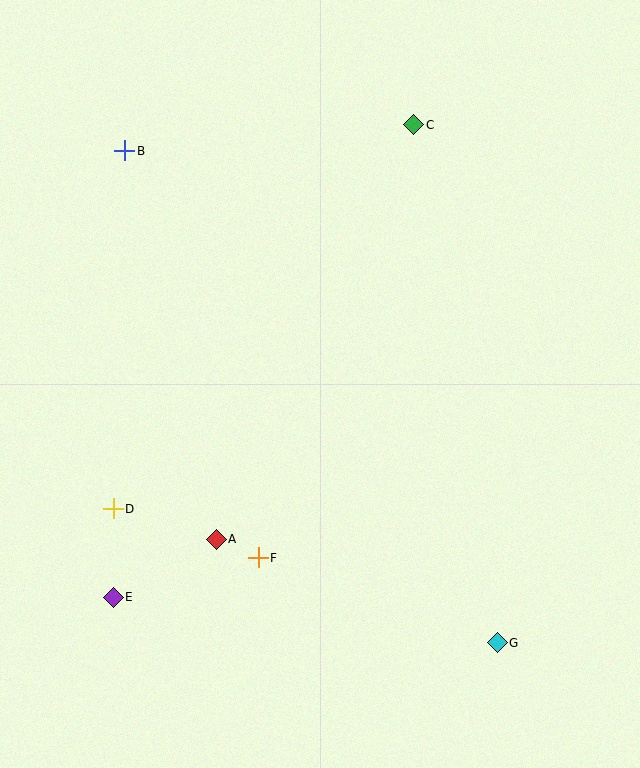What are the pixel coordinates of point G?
Point G is at (497, 643).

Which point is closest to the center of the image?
Point F at (258, 558) is closest to the center.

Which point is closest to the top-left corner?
Point B is closest to the top-left corner.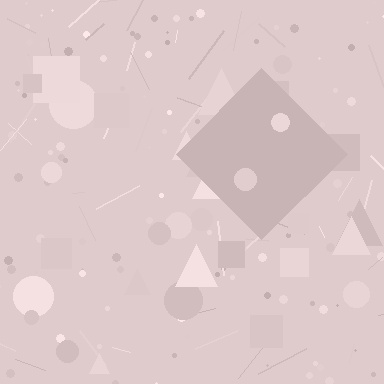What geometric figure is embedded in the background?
A diamond is embedded in the background.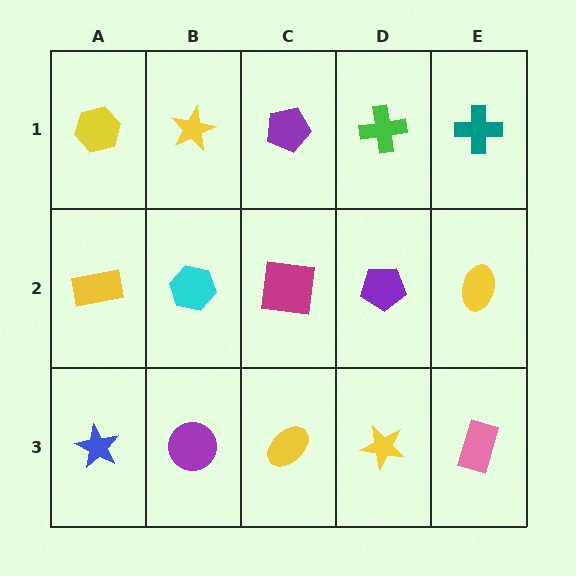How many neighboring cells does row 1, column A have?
2.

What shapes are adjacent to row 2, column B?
A yellow star (row 1, column B), a purple circle (row 3, column B), a yellow rectangle (row 2, column A), a magenta square (row 2, column C).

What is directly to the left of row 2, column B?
A yellow rectangle.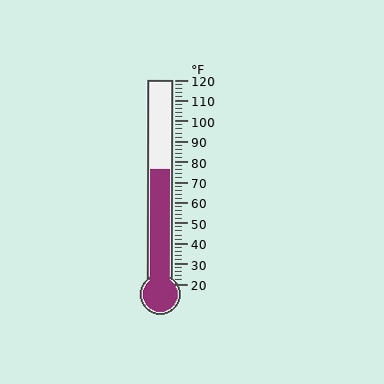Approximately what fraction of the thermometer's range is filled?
The thermometer is filled to approximately 55% of its range.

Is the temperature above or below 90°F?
The temperature is below 90°F.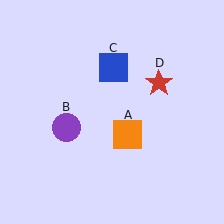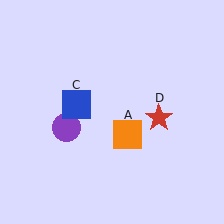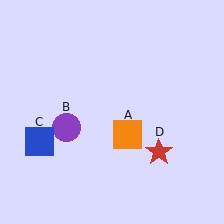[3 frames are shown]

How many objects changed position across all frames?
2 objects changed position: blue square (object C), red star (object D).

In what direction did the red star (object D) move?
The red star (object D) moved down.